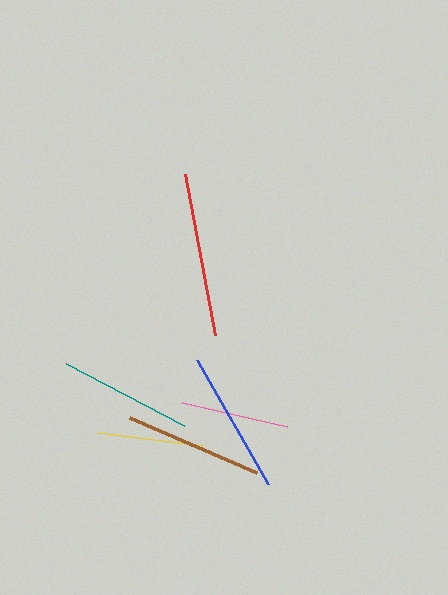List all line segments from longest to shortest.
From longest to shortest: red, blue, brown, teal, pink, yellow.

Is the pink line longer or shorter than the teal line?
The teal line is longer than the pink line.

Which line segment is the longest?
The red line is the longest at approximately 164 pixels.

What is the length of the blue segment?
The blue segment is approximately 143 pixels long.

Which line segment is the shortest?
The yellow line is the shortest at approximately 105 pixels.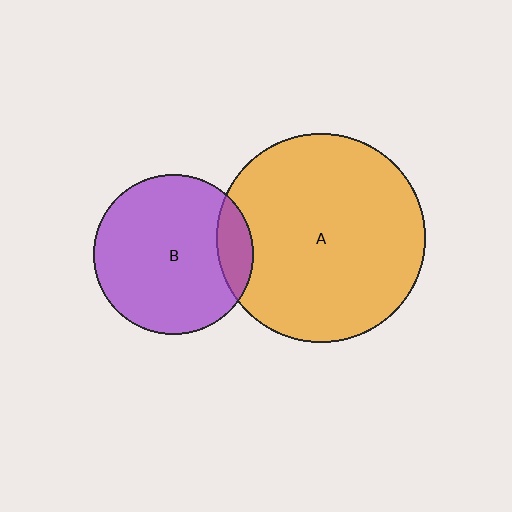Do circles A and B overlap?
Yes.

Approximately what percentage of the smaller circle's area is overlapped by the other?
Approximately 15%.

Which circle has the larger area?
Circle A (orange).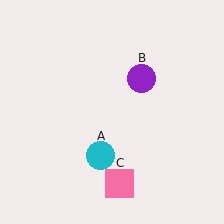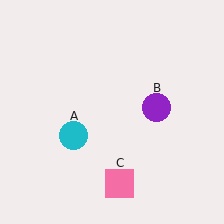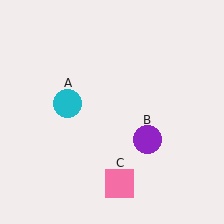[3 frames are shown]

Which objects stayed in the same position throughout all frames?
Pink square (object C) remained stationary.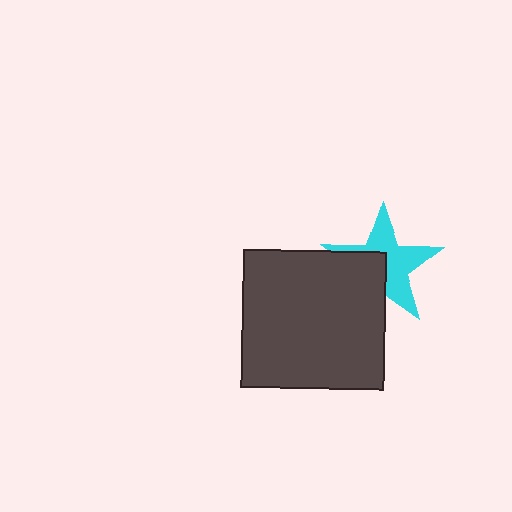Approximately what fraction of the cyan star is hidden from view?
Roughly 40% of the cyan star is hidden behind the dark gray rectangle.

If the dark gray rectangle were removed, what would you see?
You would see the complete cyan star.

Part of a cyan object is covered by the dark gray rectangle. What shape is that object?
It is a star.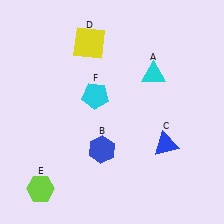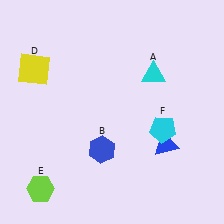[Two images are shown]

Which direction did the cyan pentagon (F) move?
The cyan pentagon (F) moved right.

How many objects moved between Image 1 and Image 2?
2 objects moved between the two images.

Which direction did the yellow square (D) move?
The yellow square (D) moved left.